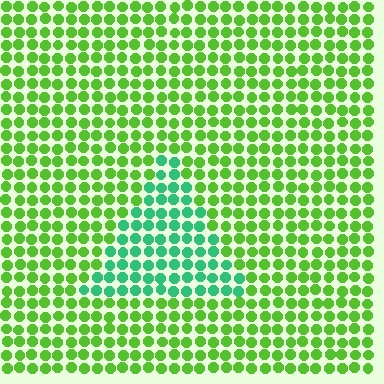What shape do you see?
I see a triangle.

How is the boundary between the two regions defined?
The boundary is defined purely by a slight shift in hue (about 46 degrees). Spacing, size, and orientation are identical on both sides.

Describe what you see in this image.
The image is filled with small lime elements in a uniform arrangement. A triangle-shaped region is visible where the elements are tinted to a slightly different hue, forming a subtle color boundary.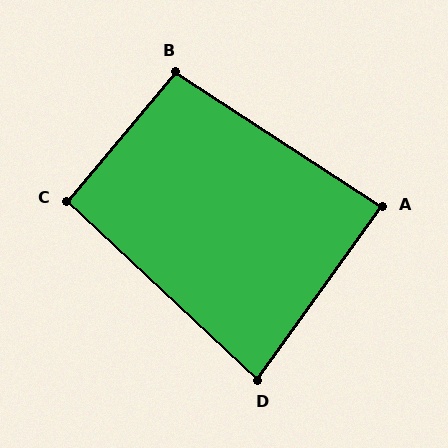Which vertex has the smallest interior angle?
D, at approximately 83 degrees.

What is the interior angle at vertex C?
Approximately 93 degrees (approximately right).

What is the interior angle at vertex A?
Approximately 87 degrees (approximately right).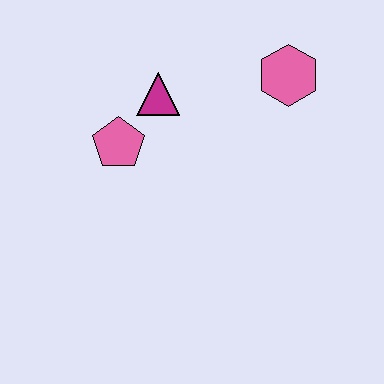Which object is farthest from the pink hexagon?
The pink pentagon is farthest from the pink hexagon.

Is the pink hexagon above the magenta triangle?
Yes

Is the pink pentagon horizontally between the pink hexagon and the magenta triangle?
No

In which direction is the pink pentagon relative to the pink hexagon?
The pink pentagon is to the left of the pink hexagon.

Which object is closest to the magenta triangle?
The pink pentagon is closest to the magenta triangle.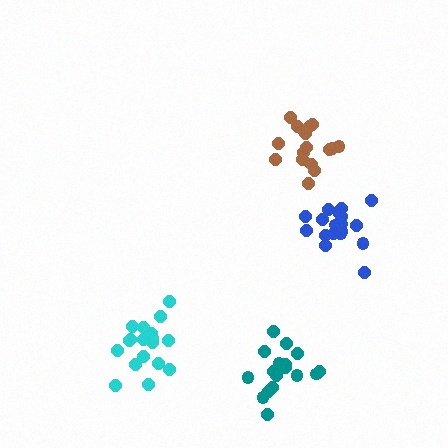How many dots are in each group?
Group 1: 17 dots, Group 2: 18 dots, Group 3: 18 dots, Group 4: 20 dots (73 total).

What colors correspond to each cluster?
The clusters are colored: brown, teal, cyan, blue.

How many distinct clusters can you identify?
There are 4 distinct clusters.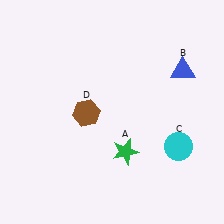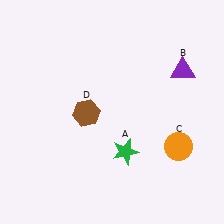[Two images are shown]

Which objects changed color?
B changed from blue to purple. C changed from cyan to orange.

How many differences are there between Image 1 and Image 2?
There are 2 differences between the two images.